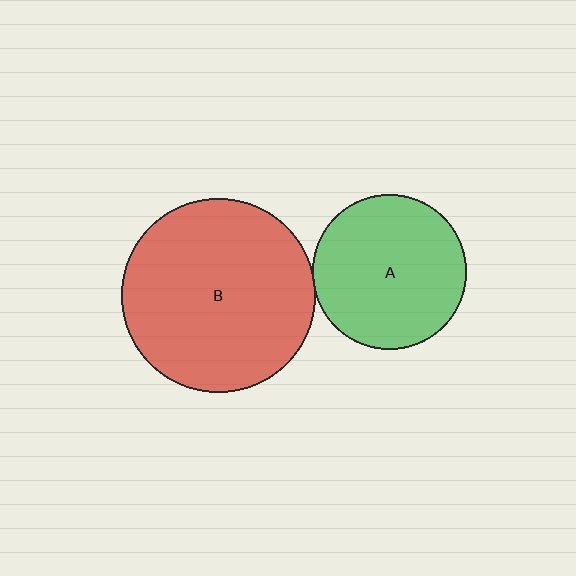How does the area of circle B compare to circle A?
Approximately 1.6 times.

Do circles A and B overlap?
Yes.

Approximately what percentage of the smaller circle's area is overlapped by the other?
Approximately 5%.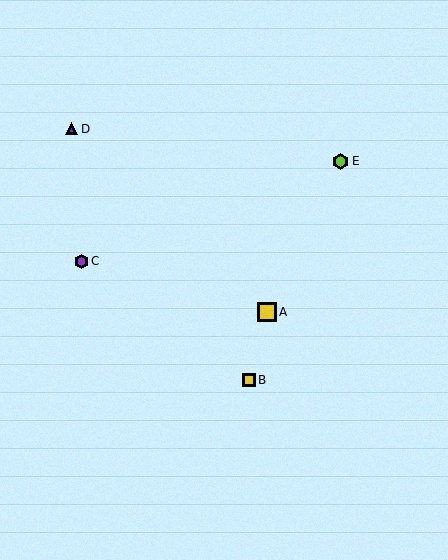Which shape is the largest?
The yellow square (labeled A) is the largest.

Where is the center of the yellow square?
The center of the yellow square is at (249, 380).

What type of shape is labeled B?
Shape B is a yellow square.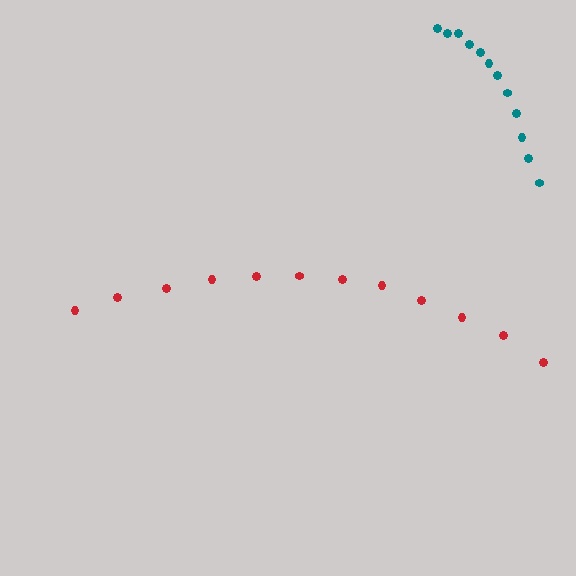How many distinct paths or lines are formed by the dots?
There are 2 distinct paths.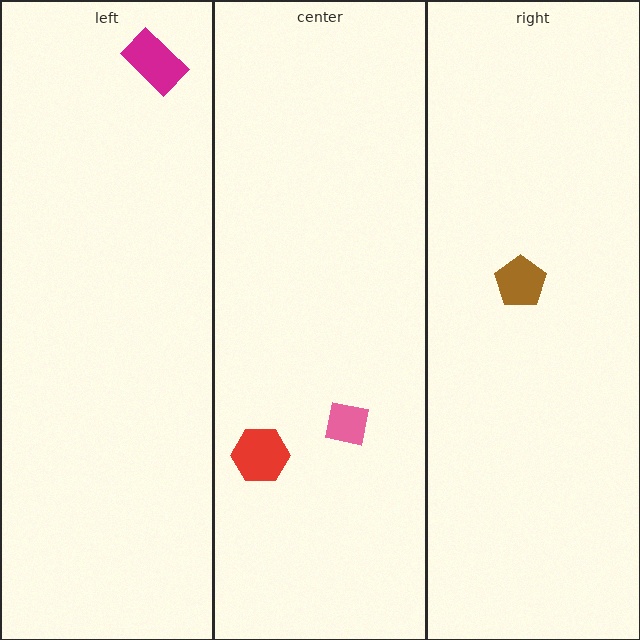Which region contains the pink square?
The center region.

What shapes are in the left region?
The magenta rectangle.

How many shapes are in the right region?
1.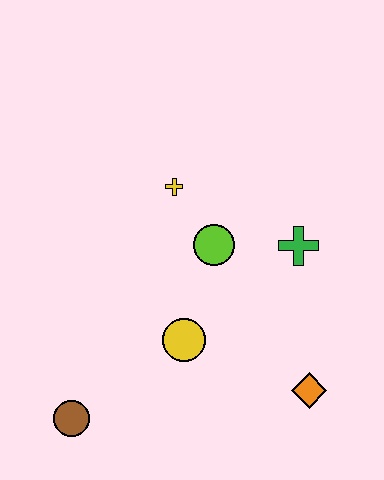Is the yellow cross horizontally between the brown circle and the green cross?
Yes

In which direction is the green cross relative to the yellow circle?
The green cross is to the right of the yellow circle.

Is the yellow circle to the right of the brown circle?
Yes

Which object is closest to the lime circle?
The yellow cross is closest to the lime circle.